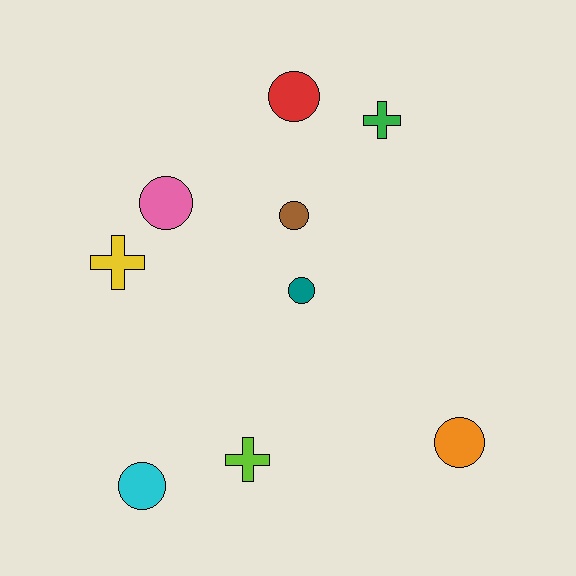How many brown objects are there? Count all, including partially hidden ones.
There is 1 brown object.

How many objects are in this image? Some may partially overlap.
There are 9 objects.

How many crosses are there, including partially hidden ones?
There are 3 crosses.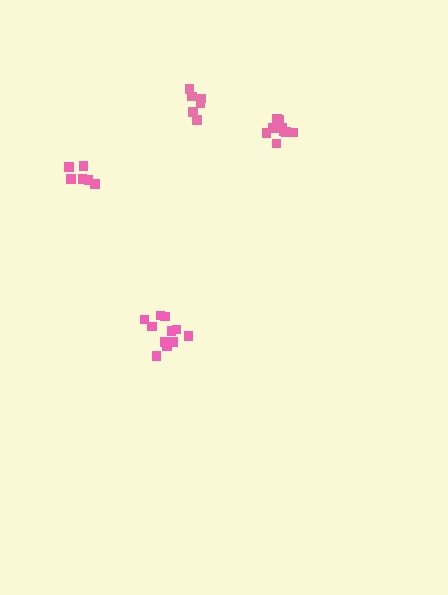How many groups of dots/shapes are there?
There are 4 groups.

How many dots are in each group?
Group 1: 10 dots, Group 2: 6 dots, Group 3: 12 dots, Group 4: 6 dots (34 total).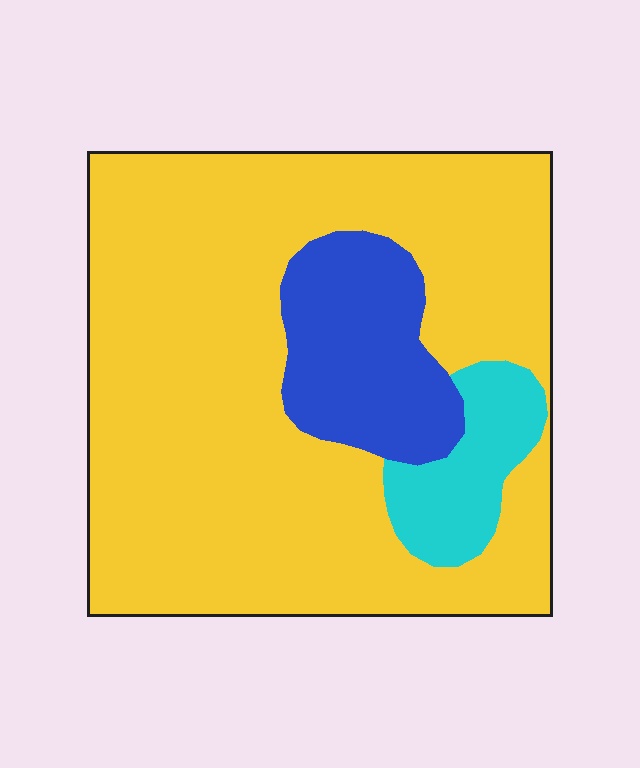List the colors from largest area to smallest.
From largest to smallest: yellow, blue, cyan.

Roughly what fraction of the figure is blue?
Blue takes up about one sixth (1/6) of the figure.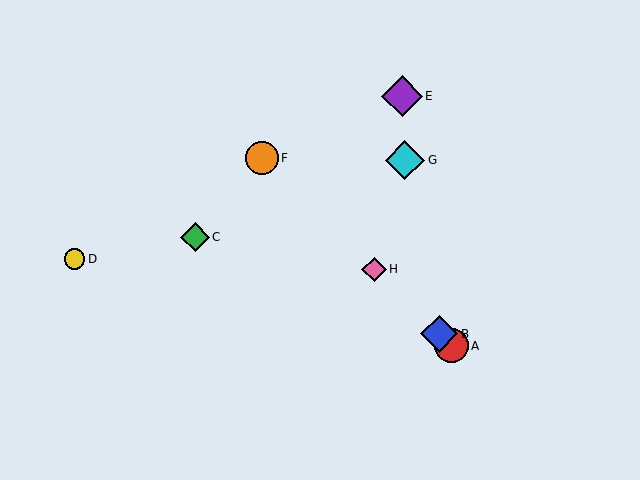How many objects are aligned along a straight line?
4 objects (A, B, F, H) are aligned along a straight line.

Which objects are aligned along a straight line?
Objects A, B, F, H are aligned along a straight line.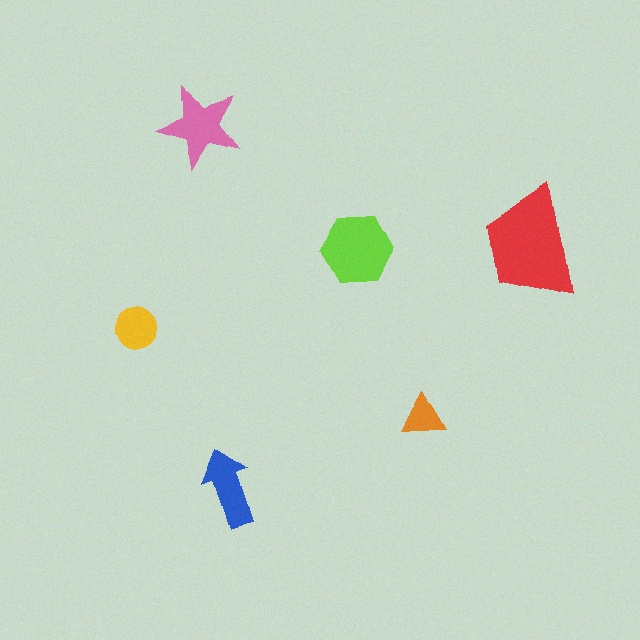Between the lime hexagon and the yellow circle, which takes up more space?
The lime hexagon.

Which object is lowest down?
The blue arrow is bottommost.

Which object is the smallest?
The orange triangle.